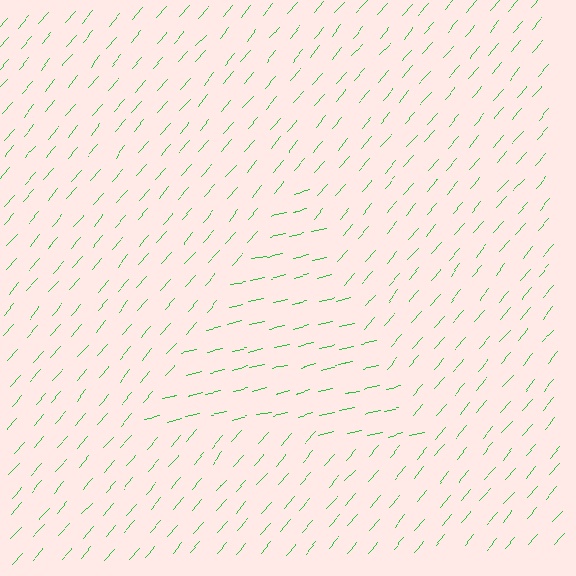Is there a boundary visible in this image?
Yes, there is a texture boundary formed by a change in line orientation.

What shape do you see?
I see a triangle.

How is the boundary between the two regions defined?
The boundary is defined purely by a change in line orientation (approximately 36 degrees difference). All lines are the same color and thickness.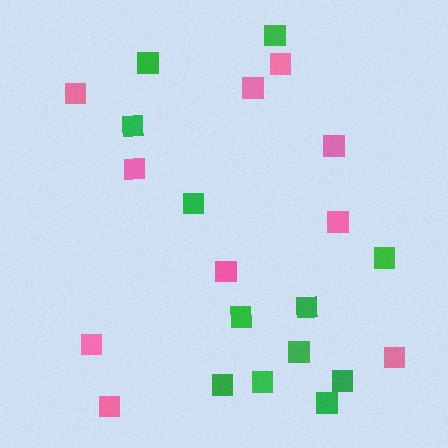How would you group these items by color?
There are 2 groups: one group of green squares (12) and one group of pink squares (10).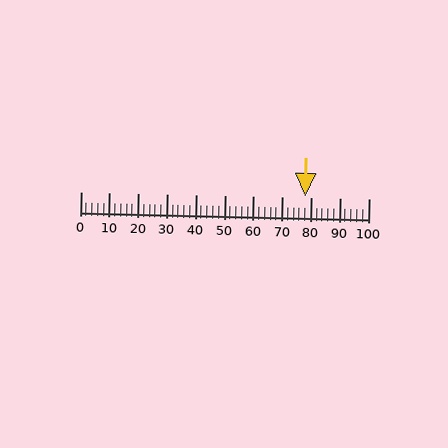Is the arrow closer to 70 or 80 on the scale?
The arrow is closer to 80.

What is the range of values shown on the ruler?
The ruler shows values from 0 to 100.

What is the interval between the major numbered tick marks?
The major tick marks are spaced 10 units apart.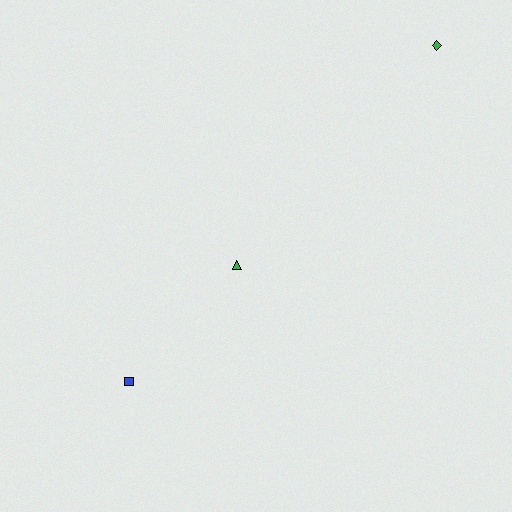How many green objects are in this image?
There are 2 green objects.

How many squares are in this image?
There is 1 square.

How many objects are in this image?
There are 3 objects.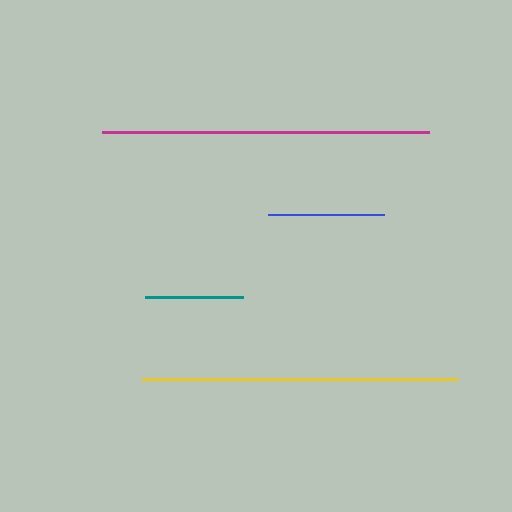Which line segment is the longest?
The magenta line is the longest at approximately 327 pixels.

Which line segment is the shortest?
The teal line is the shortest at approximately 99 pixels.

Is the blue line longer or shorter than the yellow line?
The yellow line is longer than the blue line.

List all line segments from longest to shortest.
From longest to shortest: magenta, yellow, blue, teal.